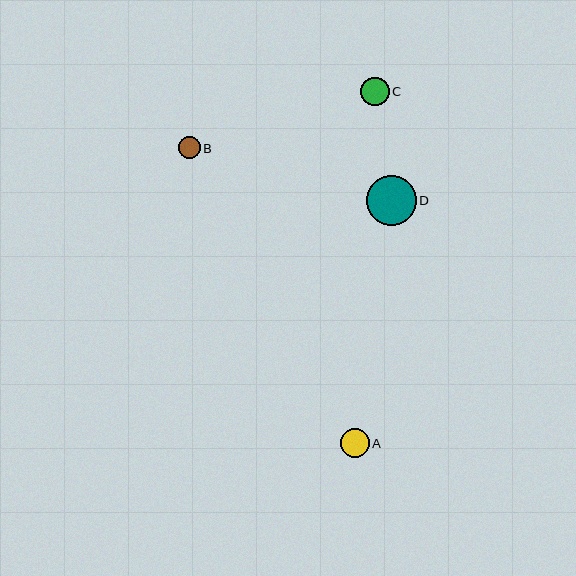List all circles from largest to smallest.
From largest to smallest: D, A, C, B.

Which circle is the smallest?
Circle B is the smallest with a size of approximately 22 pixels.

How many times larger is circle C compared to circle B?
Circle C is approximately 1.3 times the size of circle B.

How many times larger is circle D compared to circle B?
Circle D is approximately 2.2 times the size of circle B.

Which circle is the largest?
Circle D is the largest with a size of approximately 50 pixels.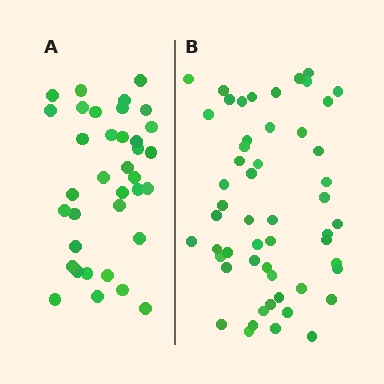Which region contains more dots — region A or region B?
Region B (the right region) has more dots.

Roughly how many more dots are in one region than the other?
Region B has approximately 15 more dots than region A.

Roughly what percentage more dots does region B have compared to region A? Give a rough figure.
About 45% more.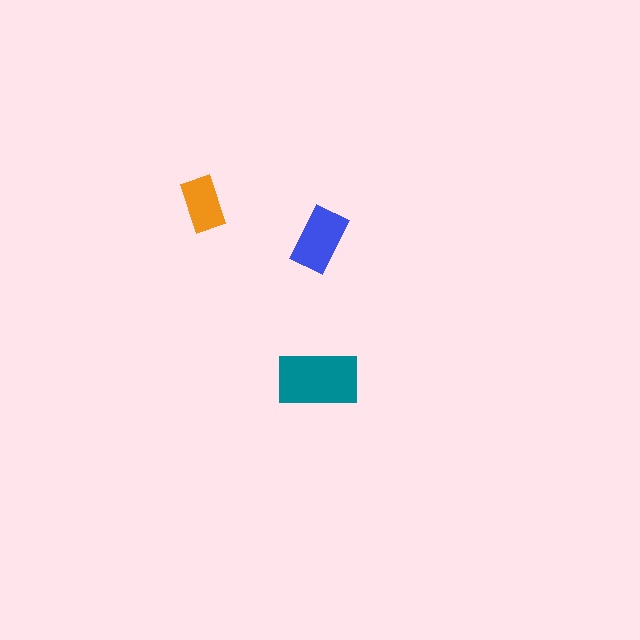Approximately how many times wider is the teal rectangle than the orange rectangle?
About 1.5 times wider.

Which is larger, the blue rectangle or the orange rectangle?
The blue one.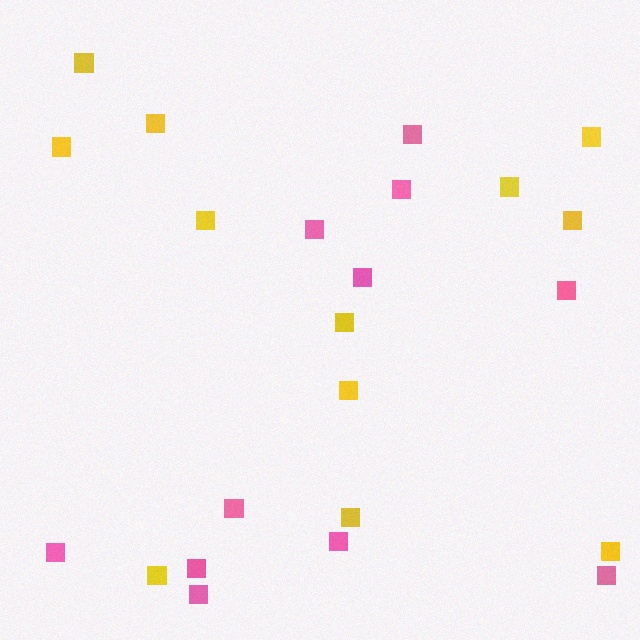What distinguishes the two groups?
There are 2 groups: one group of yellow squares (12) and one group of pink squares (11).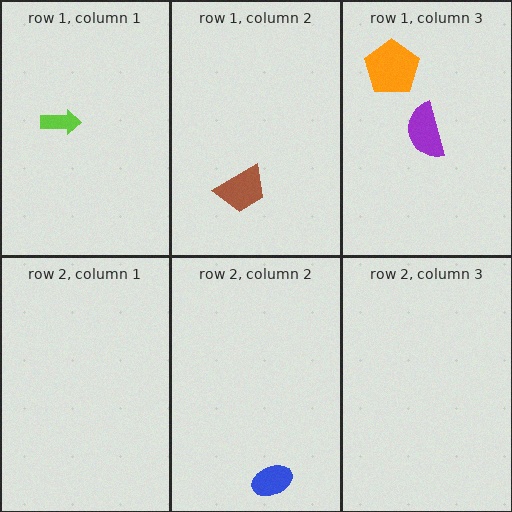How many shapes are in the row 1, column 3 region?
2.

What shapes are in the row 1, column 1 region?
The lime arrow.